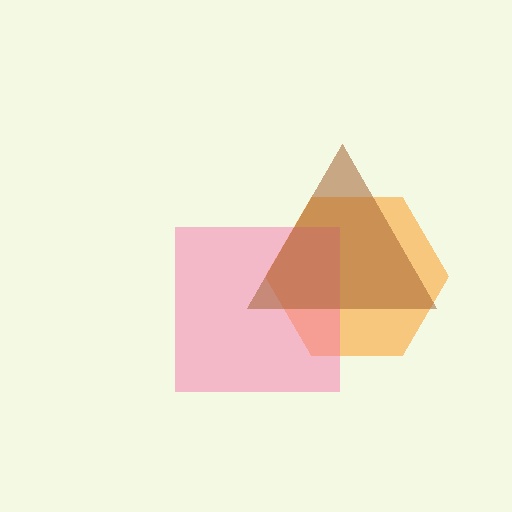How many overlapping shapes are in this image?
There are 3 overlapping shapes in the image.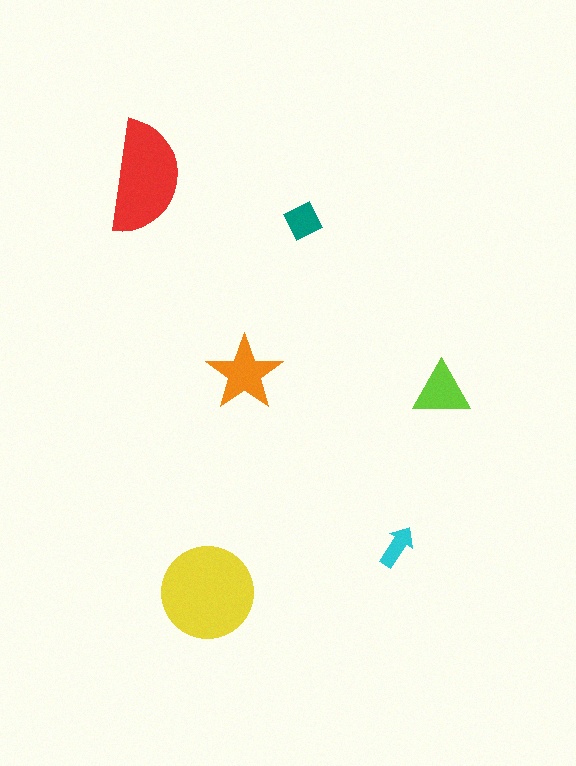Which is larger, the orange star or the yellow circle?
The yellow circle.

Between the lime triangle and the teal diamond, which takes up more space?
The lime triangle.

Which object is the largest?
The yellow circle.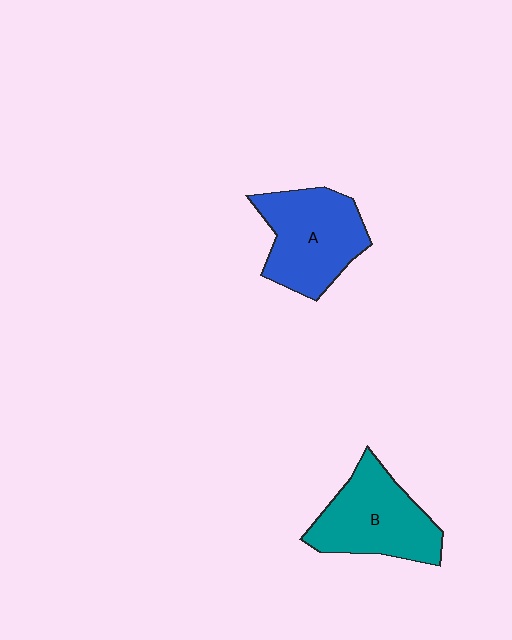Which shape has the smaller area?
Shape B (teal).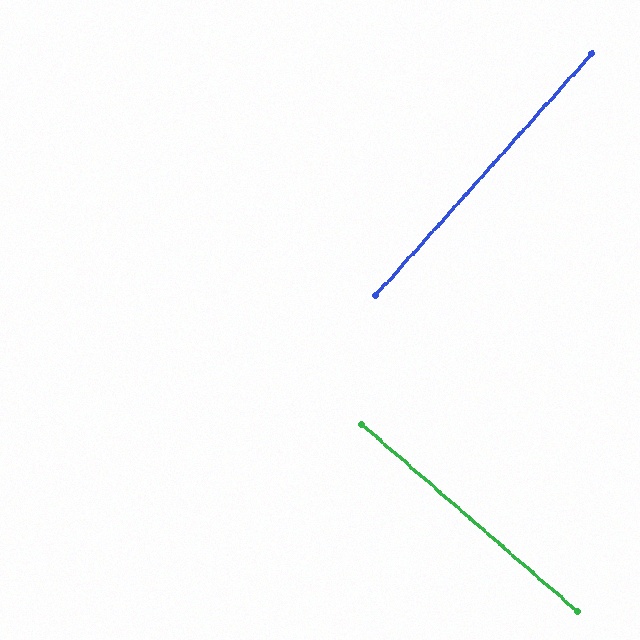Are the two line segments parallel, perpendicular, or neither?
Perpendicular — they meet at approximately 89°.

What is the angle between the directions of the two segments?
Approximately 89 degrees.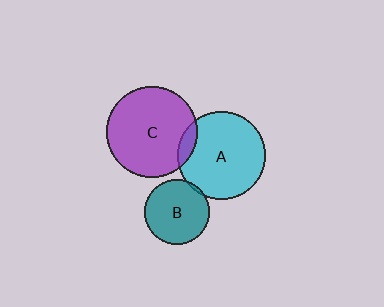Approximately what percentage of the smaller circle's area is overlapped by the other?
Approximately 10%.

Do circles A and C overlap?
Yes.